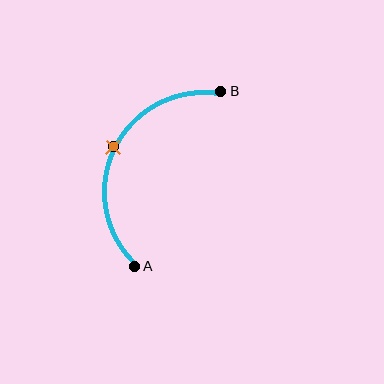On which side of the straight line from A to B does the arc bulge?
The arc bulges to the left of the straight line connecting A and B.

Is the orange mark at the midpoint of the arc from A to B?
Yes. The orange mark lies on the arc at equal arc-length from both A and B — it is the arc midpoint.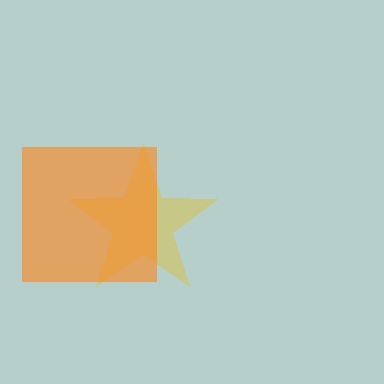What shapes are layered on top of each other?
The layered shapes are: a yellow star, an orange square.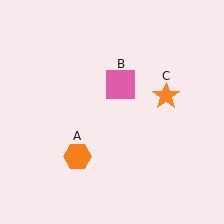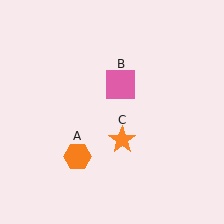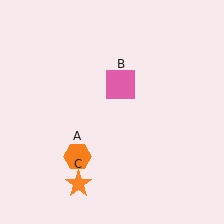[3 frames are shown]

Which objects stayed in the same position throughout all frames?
Orange hexagon (object A) and pink square (object B) remained stationary.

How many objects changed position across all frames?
1 object changed position: orange star (object C).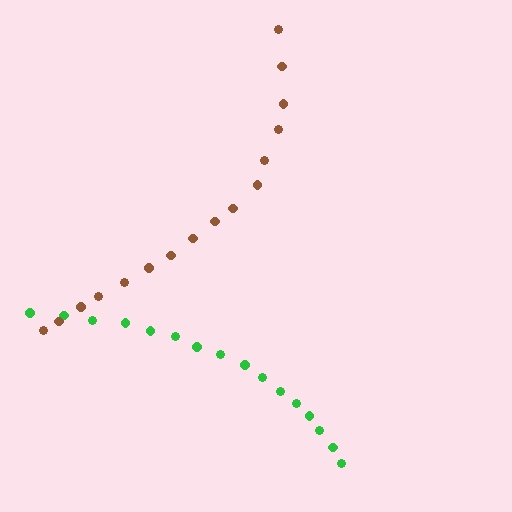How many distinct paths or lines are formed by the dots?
There are 2 distinct paths.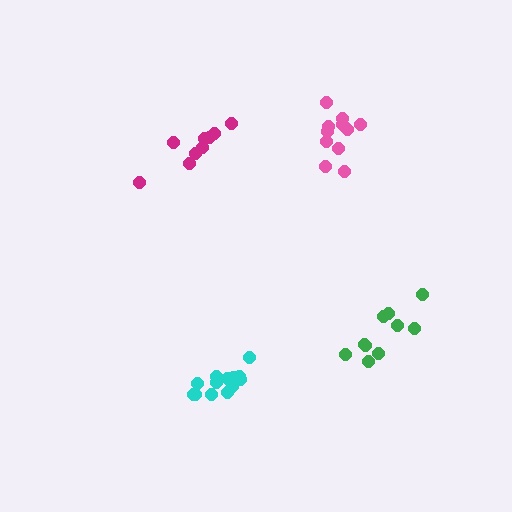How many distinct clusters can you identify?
There are 4 distinct clusters.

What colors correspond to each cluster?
The clusters are colored: green, pink, magenta, cyan.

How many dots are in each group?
Group 1: 10 dots, Group 2: 11 dots, Group 3: 9 dots, Group 4: 13 dots (43 total).